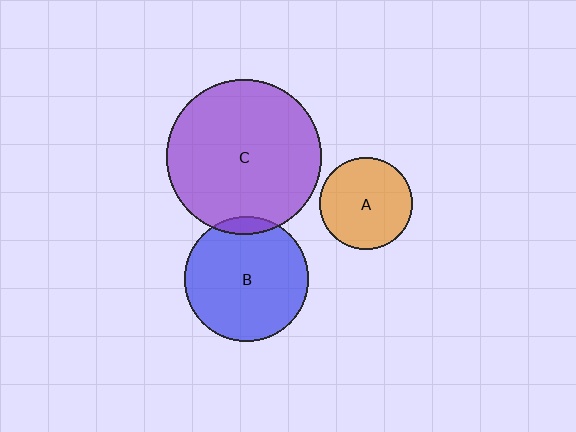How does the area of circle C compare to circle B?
Approximately 1.6 times.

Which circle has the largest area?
Circle C (purple).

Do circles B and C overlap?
Yes.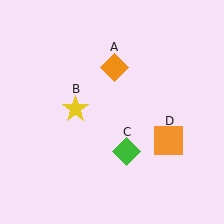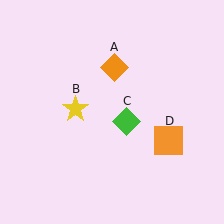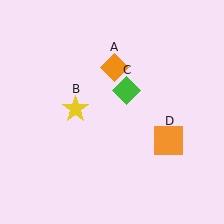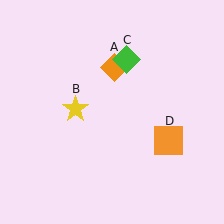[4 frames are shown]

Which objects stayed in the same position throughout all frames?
Orange diamond (object A) and yellow star (object B) and orange square (object D) remained stationary.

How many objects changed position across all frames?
1 object changed position: green diamond (object C).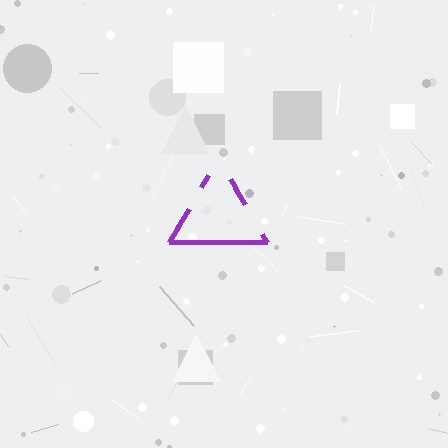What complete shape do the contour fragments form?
The contour fragments form a triangle.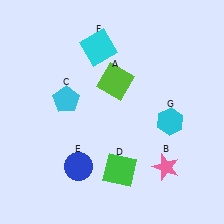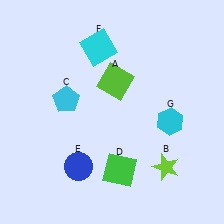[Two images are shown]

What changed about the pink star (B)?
In Image 1, B is pink. In Image 2, it changed to lime.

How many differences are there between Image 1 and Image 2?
There is 1 difference between the two images.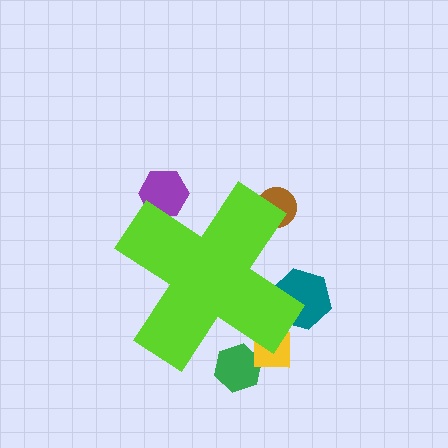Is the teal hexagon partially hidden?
Yes, the teal hexagon is partially hidden behind the lime cross.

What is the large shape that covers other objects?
A lime cross.